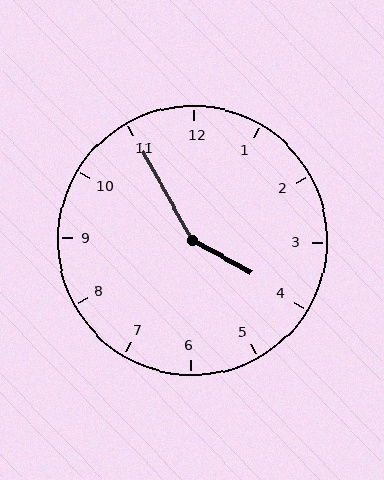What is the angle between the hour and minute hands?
Approximately 148 degrees.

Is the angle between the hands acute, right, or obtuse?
It is obtuse.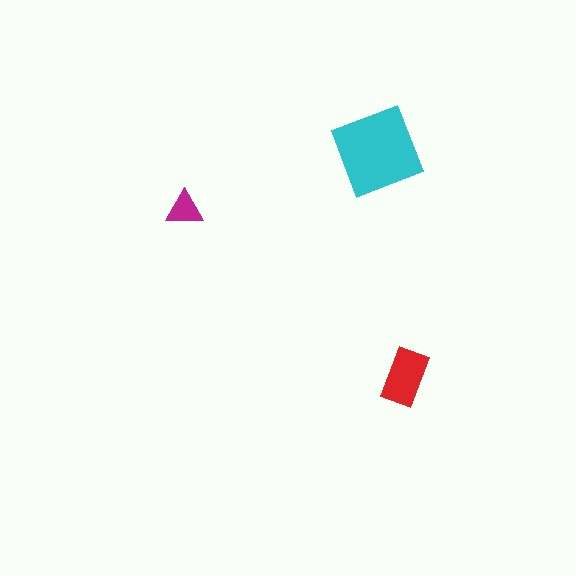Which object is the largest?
The cyan diamond.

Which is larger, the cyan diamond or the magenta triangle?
The cyan diamond.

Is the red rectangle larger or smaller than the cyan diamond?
Smaller.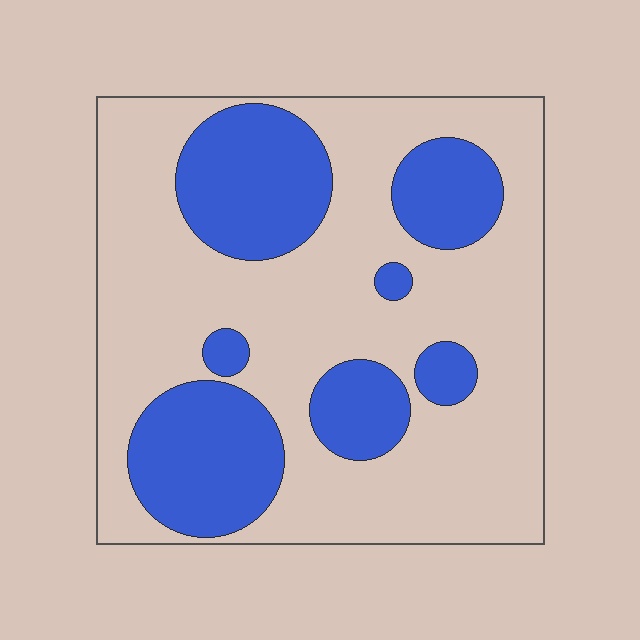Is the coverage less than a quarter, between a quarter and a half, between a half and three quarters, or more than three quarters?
Between a quarter and a half.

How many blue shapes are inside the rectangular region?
7.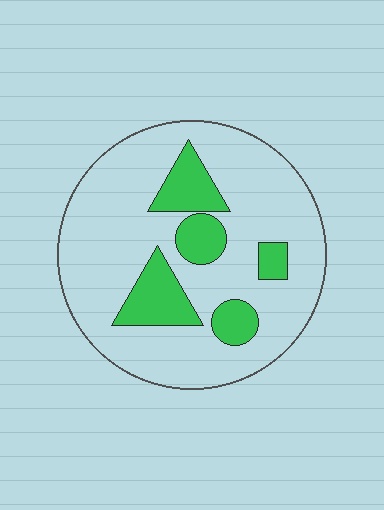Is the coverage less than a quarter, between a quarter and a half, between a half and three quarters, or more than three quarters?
Less than a quarter.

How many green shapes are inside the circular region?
5.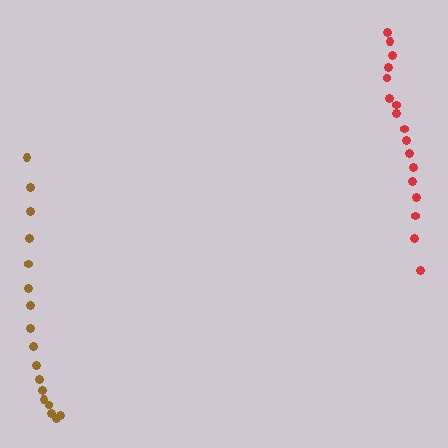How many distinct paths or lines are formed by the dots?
There are 2 distinct paths.